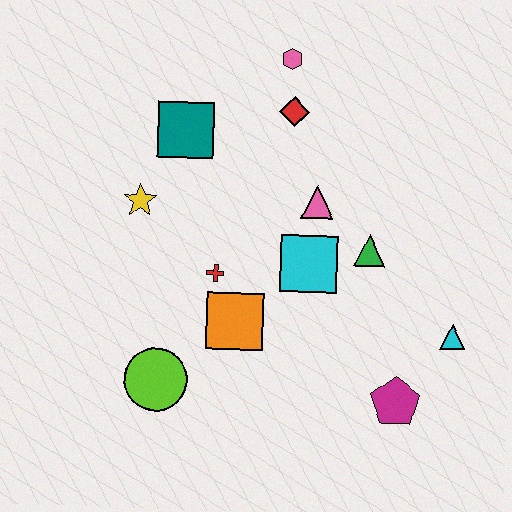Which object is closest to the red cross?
The orange square is closest to the red cross.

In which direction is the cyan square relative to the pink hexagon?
The cyan square is below the pink hexagon.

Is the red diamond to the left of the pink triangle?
Yes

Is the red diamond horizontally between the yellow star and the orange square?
No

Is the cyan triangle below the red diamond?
Yes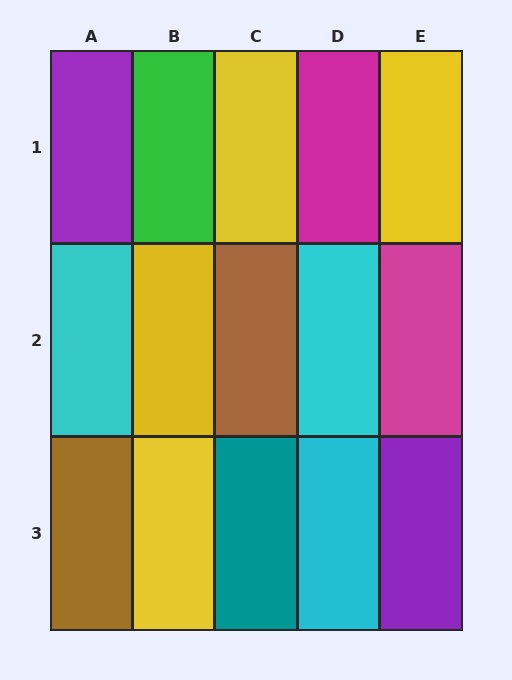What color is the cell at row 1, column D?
Magenta.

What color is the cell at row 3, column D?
Cyan.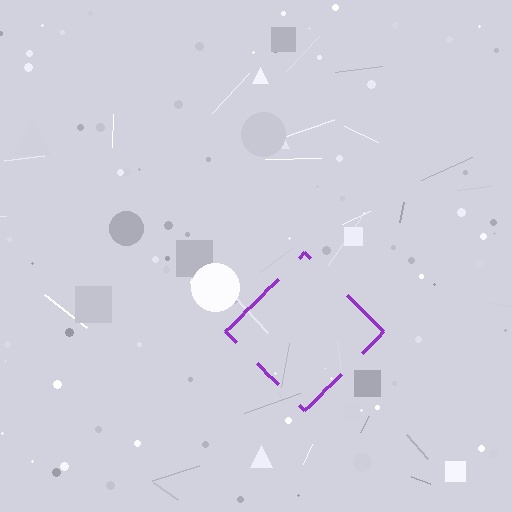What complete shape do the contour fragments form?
The contour fragments form a diamond.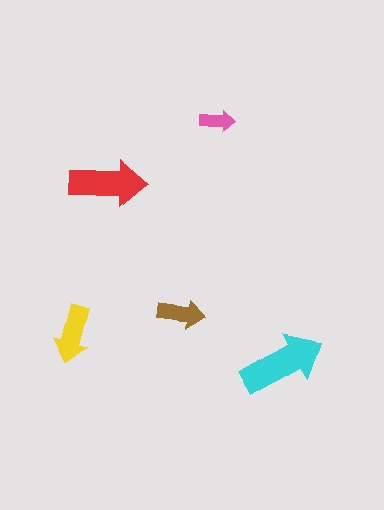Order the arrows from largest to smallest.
the cyan one, the red one, the yellow one, the brown one, the pink one.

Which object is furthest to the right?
The cyan arrow is rightmost.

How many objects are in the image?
There are 5 objects in the image.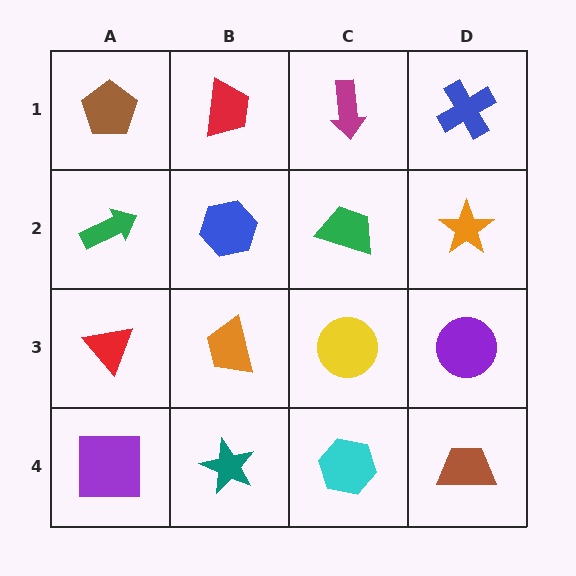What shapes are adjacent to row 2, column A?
A brown pentagon (row 1, column A), a red triangle (row 3, column A), a blue hexagon (row 2, column B).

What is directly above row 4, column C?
A yellow circle.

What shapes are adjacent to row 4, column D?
A purple circle (row 3, column D), a cyan hexagon (row 4, column C).